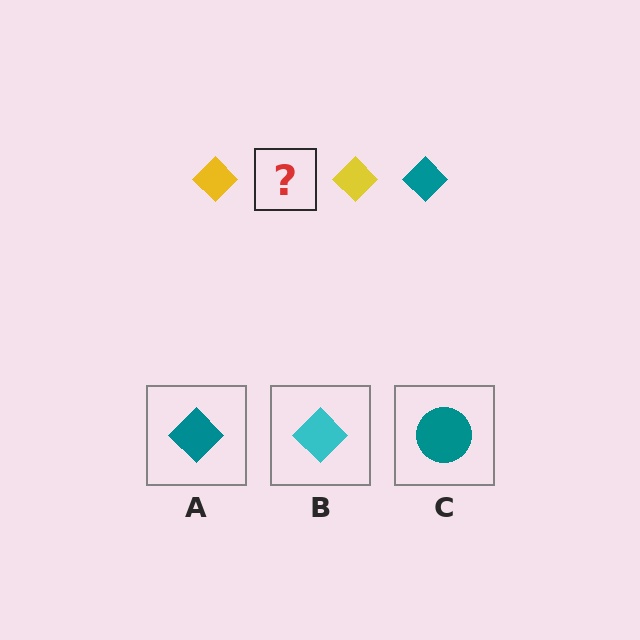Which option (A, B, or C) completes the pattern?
A.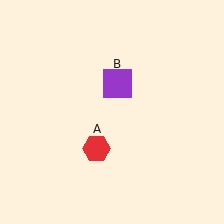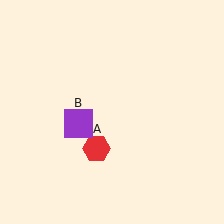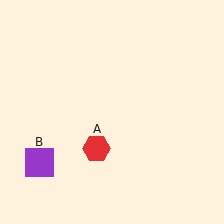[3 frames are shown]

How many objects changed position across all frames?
1 object changed position: purple square (object B).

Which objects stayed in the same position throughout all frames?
Red hexagon (object A) remained stationary.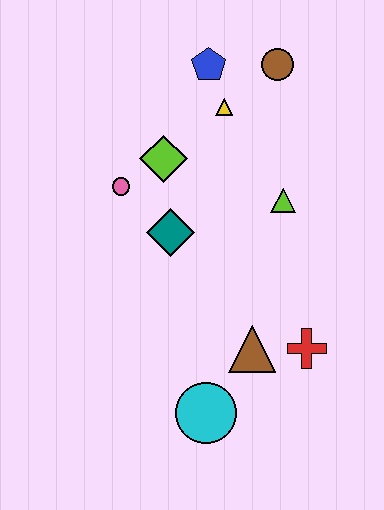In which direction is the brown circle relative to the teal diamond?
The brown circle is above the teal diamond.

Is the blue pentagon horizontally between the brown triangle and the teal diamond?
Yes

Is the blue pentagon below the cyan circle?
No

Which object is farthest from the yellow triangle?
The cyan circle is farthest from the yellow triangle.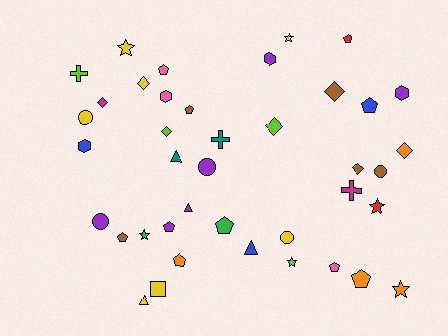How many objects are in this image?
There are 40 objects.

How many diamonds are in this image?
There are 7 diamonds.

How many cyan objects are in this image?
There are no cyan objects.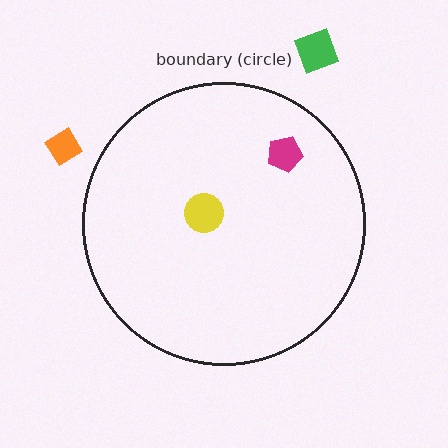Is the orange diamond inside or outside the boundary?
Outside.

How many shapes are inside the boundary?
2 inside, 2 outside.